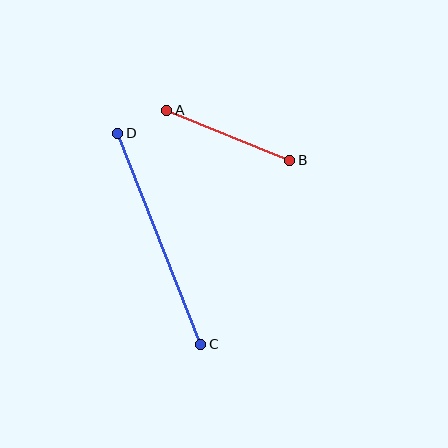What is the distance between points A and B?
The distance is approximately 133 pixels.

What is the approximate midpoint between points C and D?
The midpoint is at approximately (159, 239) pixels.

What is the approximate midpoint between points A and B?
The midpoint is at approximately (228, 135) pixels.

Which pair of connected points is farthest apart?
Points C and D are farthest apart.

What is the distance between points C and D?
The distance is approximately 227 pixels.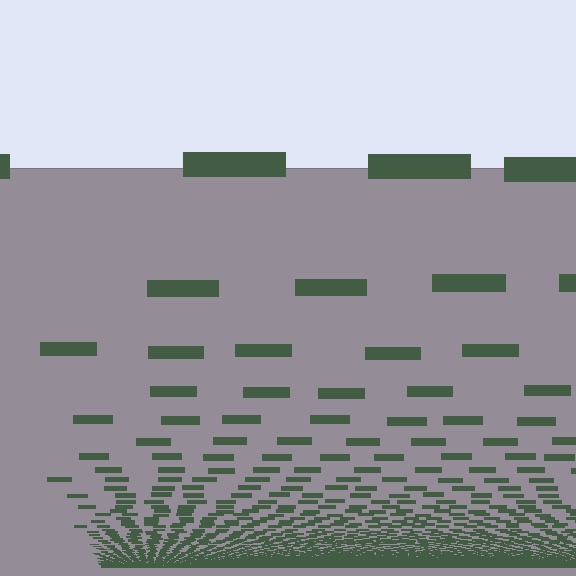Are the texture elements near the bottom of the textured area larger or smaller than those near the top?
Smaller. The gradient is inverted — elements near the bottom are smaller and denser.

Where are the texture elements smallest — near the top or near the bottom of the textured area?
Near the bottom.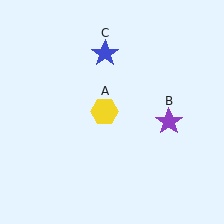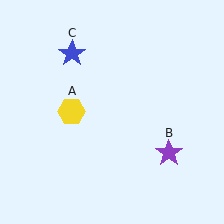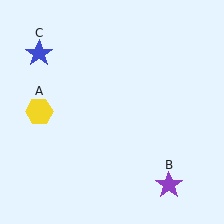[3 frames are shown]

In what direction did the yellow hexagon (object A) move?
The yellow hexagon (object A) moved left.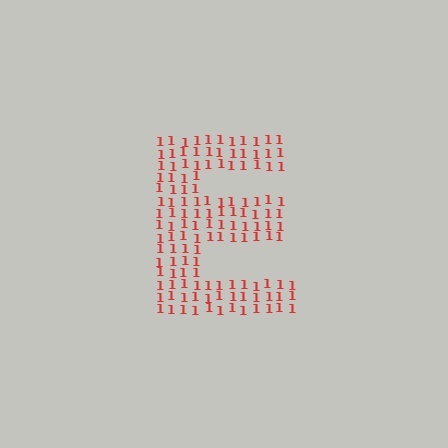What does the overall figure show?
The overall figure shows the letter E.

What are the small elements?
The small elements are digit 1's.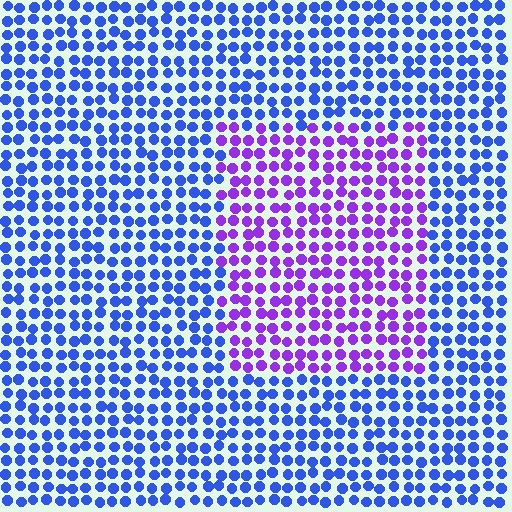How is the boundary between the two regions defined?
The boundary is defined purely by a slight shift in hue (about 48 degrees). Spacing, size, and orientation are identical on both sides.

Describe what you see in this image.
The image is filled with small blue elements in a uniform arrangement. A rectangle-shaped region is visible where the elements are tinted to a slightly different hue, forming a subtle color boundary.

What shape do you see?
I see a rectangle.